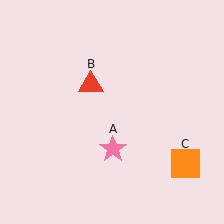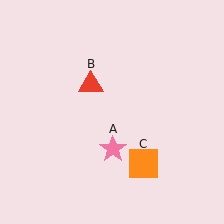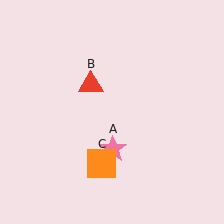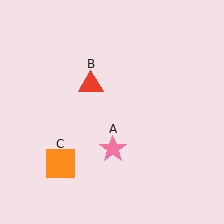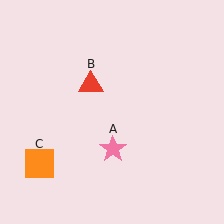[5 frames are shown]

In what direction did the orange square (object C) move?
The orange square (object C) moved left.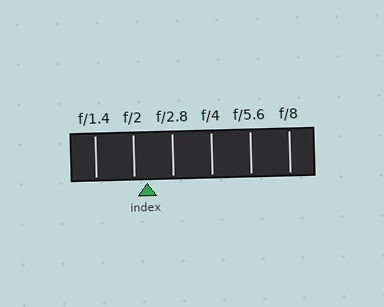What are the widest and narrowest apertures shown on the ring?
The widest aperture shown is f/1.4 and the narrowest is f/8.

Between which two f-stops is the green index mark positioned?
The index mark is between f/2 and f/2.8.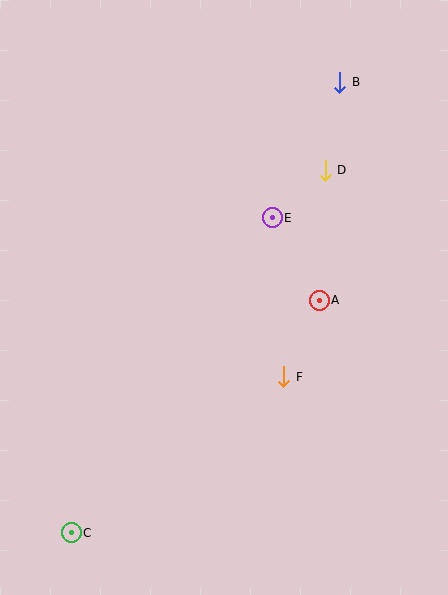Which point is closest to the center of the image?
Point E at (272, 218) is closest to the center.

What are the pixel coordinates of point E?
Point E is at (272, 218).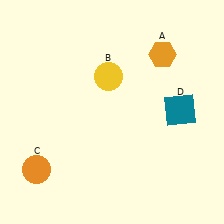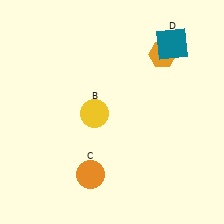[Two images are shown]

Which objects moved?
The objects that moved are: the yellow circle (B), the orange circle (C), the teal square (D).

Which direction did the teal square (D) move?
The teal square (D) moved up.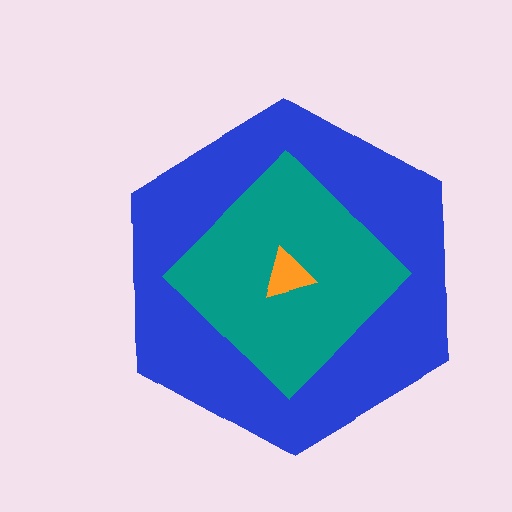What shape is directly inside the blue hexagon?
The teal diamond.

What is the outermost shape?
The blue hexagon.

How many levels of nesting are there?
3.